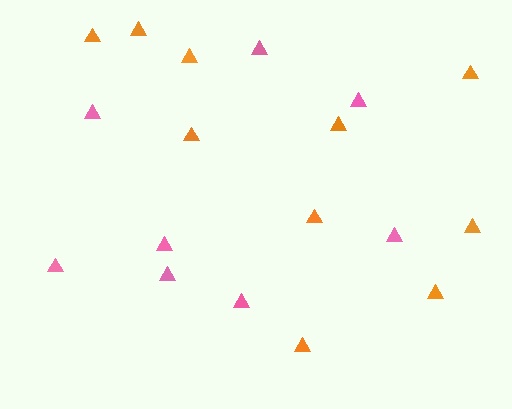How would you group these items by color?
There are 2 groups: one group of orange triangles (10) and one group of pink triangles (8).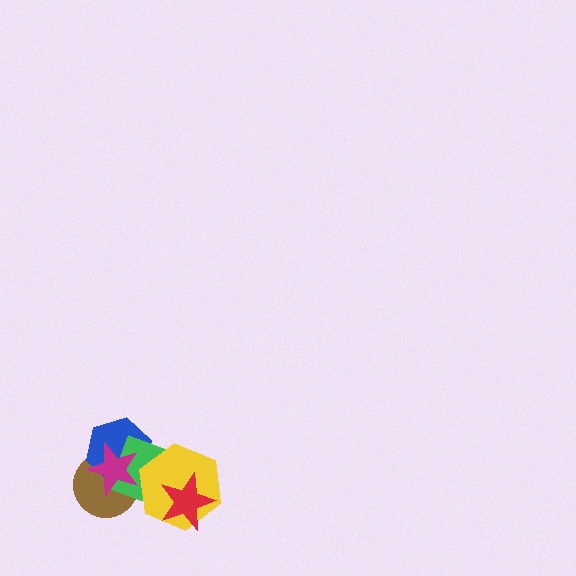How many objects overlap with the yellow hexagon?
2 objects overlap with the yellow hexagon.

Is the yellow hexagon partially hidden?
Yes, it is partially covered by another shape.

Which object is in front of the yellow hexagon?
The red star is in front of the yellow hexagon.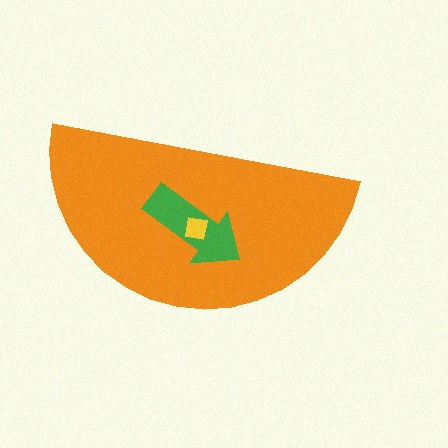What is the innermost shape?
The yellow square.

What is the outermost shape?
The orange semicircle.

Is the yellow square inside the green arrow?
Yes.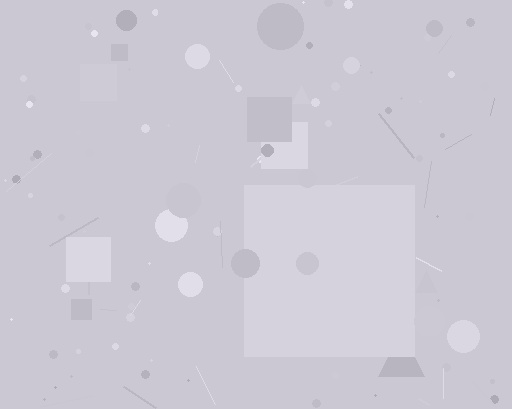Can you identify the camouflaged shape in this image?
The camouflaged shape is a square.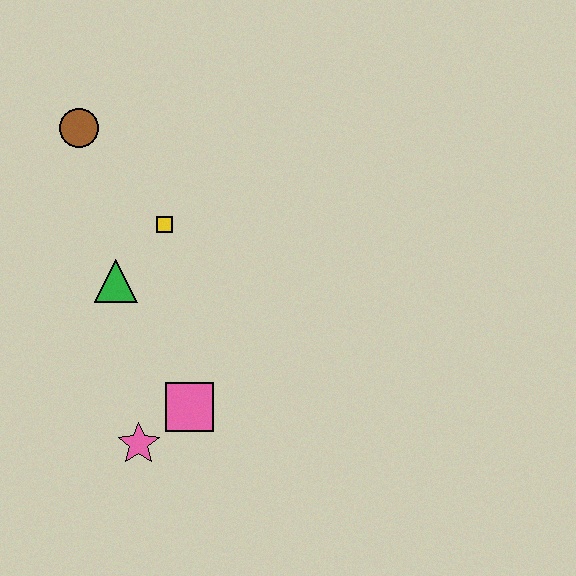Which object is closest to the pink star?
The pink square is closest to the pink star.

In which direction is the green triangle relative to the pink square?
The green triangle is above the pink square.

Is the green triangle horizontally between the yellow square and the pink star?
No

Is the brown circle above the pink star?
Yes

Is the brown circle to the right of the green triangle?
No